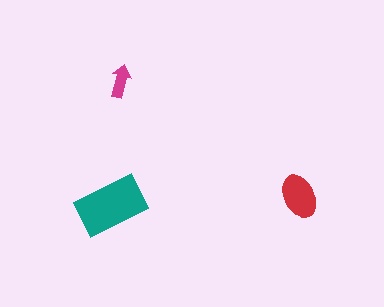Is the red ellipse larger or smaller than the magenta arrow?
Larger.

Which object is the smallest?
The magenta arrow.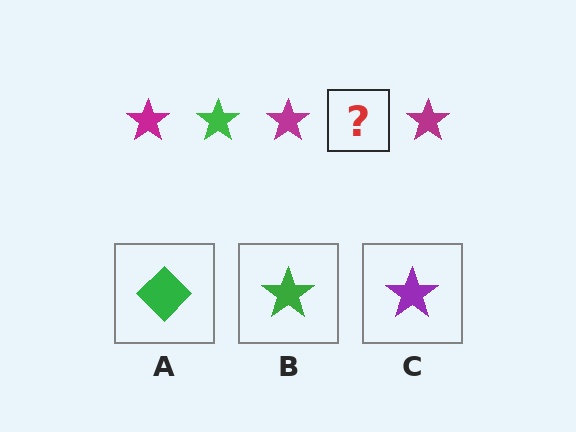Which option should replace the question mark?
Option B.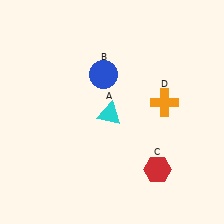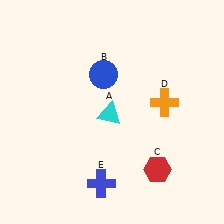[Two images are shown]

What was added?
A blue cross (E) was added in Image 2.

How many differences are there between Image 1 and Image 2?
There is 1 difference between the two images.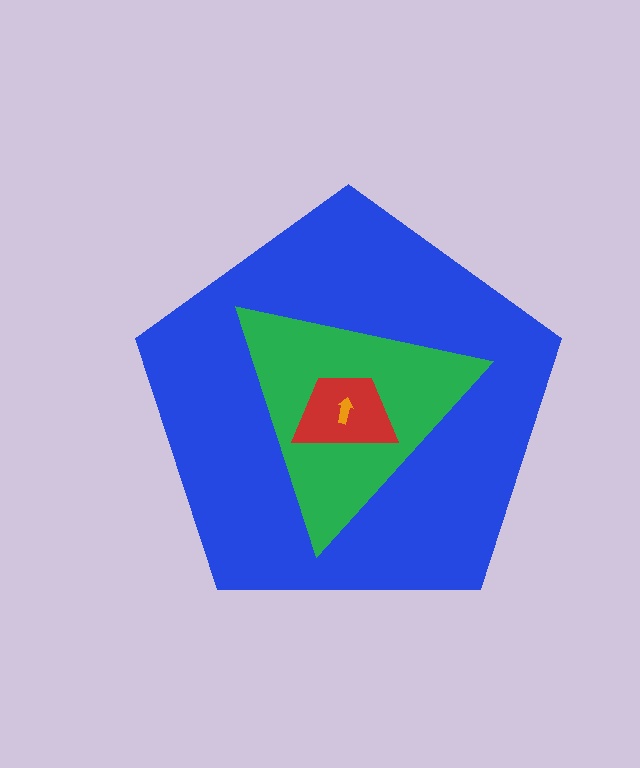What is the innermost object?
The orange arrow.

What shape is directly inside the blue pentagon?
The green triangle.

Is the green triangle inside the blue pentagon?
Yes.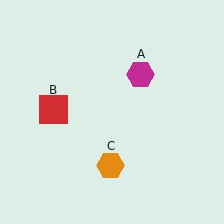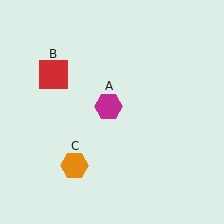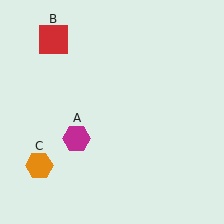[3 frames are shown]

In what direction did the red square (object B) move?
The red square (object B) moved up.